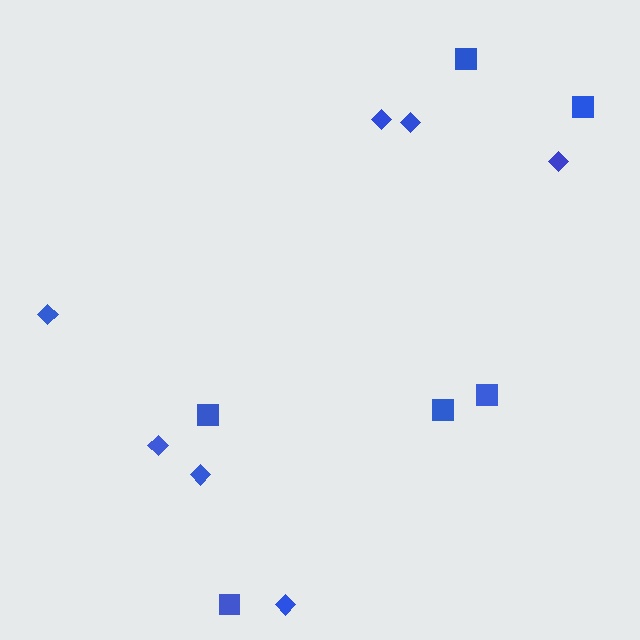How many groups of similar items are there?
There are 2 groups: one group of squares (6) and one group of diamonds (7).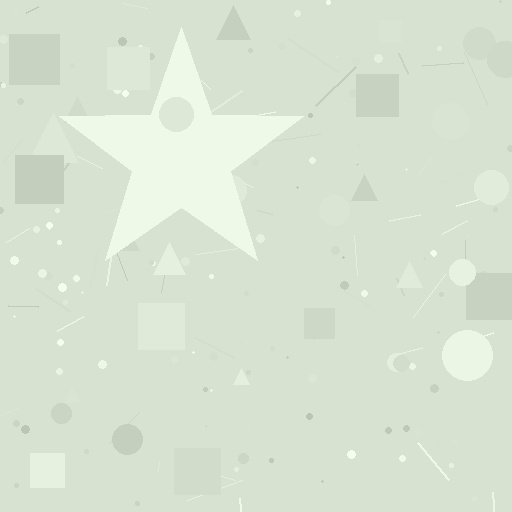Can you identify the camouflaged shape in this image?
The camouflaged shape is a star.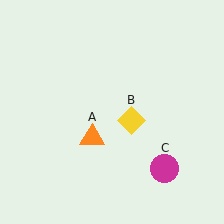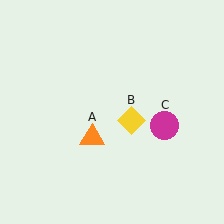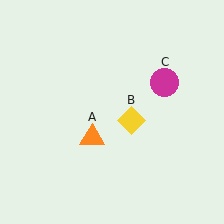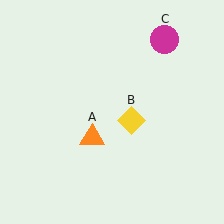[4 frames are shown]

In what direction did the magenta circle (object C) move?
The magenta circle (object C) moved up.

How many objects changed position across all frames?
1 object changed position: magenta circle (object C).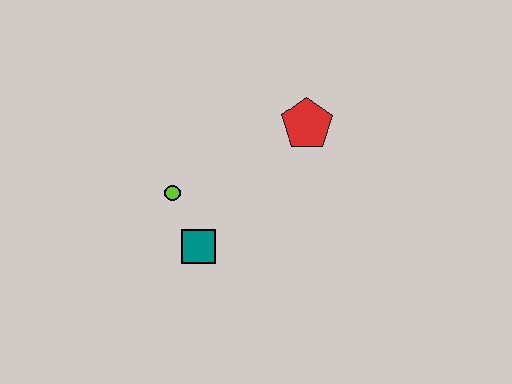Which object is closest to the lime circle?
The teal square is closest to the lime circle.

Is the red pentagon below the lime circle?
No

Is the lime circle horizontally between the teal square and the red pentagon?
No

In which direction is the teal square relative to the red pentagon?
The teal square is below the red pentagon.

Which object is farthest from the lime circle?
The red pentagon is farthest from the lime circle.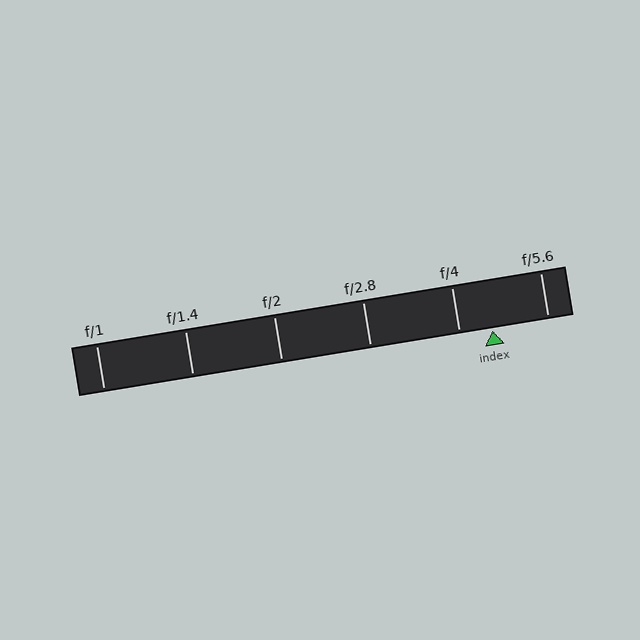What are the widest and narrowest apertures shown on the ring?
The widest aperture shown is f/1 and the narrowest is f/5.6.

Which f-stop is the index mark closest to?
The index mark is closest to f/4.